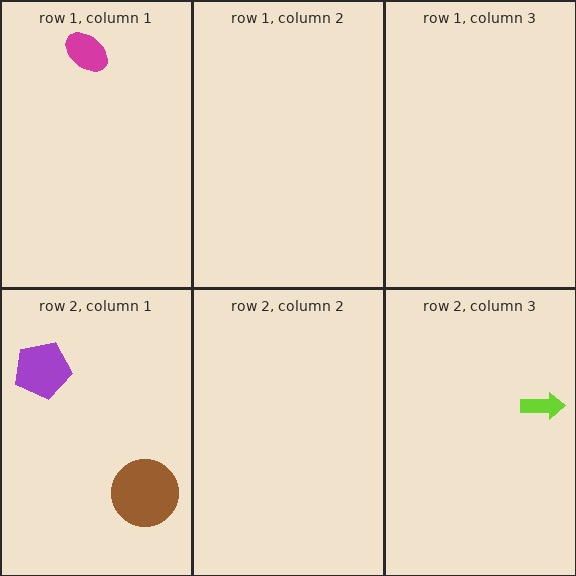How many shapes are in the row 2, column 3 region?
1.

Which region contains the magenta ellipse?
The row 1, column 1 region.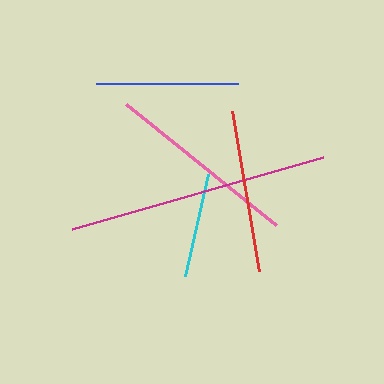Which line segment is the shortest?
The cyan line is the shortest at approximately 104 pixels.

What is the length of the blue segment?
The blue segment is approximately 142 pixels long.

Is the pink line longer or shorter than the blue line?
The pink line is longer than the blue line.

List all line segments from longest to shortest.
From longest to shortest: magenta, pink, red, blue, cyan.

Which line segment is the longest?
The magenta line is the longest at approximately 261 pixels.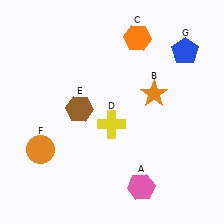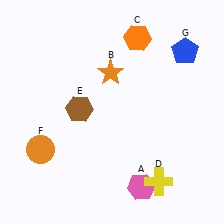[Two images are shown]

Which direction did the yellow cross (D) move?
The yellow cross (D) moved down.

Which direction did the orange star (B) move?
The orange star (B) moved left.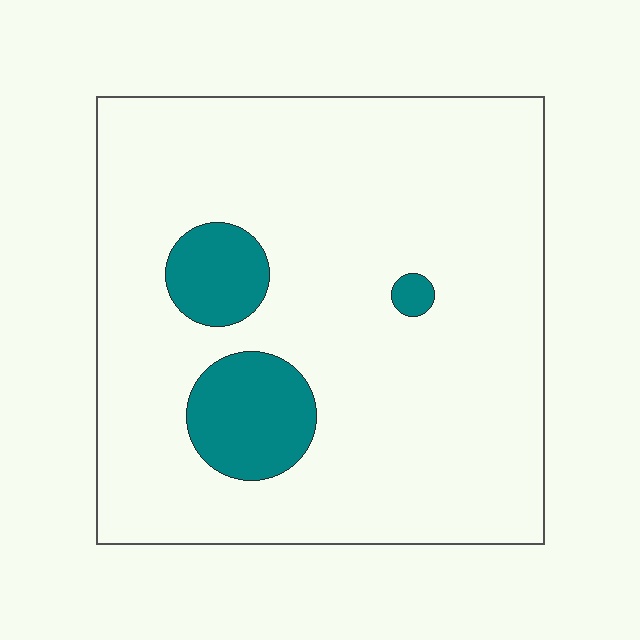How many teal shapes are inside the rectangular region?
3.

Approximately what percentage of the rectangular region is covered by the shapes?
Approximately 10%.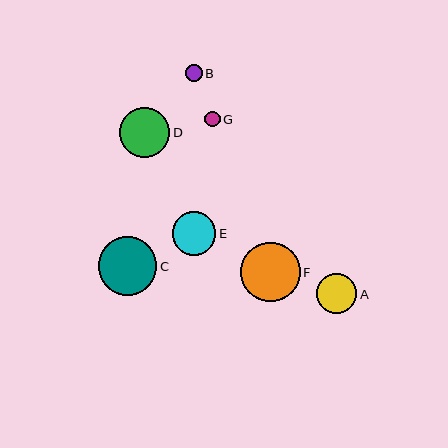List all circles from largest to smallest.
From largest to smallest: F, C, D, E, A, B, G.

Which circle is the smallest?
Circle G is the smallest with a size of approximately 16 pixels.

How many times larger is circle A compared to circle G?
Circle A is approximately 2.5 times the size of circle G.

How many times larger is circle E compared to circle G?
Circle E is approximately 2.8 times the size of circle G.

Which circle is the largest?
Circle F is the largest with a size of approximately 59 pixels.